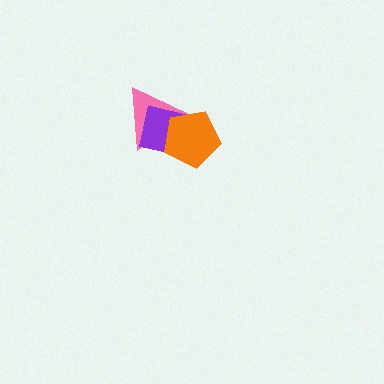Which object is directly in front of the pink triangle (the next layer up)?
The purple square is directly in front of the pink triangle.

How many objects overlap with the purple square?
2 objects overlap with the purple square.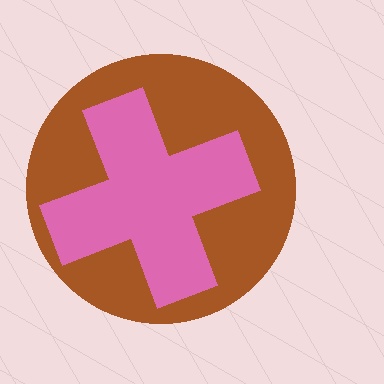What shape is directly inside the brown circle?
The pink cross.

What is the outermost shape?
The brown circle.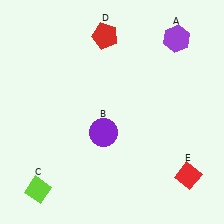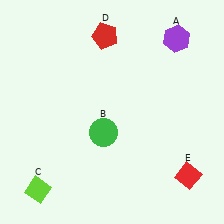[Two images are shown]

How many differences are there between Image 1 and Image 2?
There is 1 difference between the two images.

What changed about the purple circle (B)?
In Image 1, B is purple. In Image 2, it changed to green.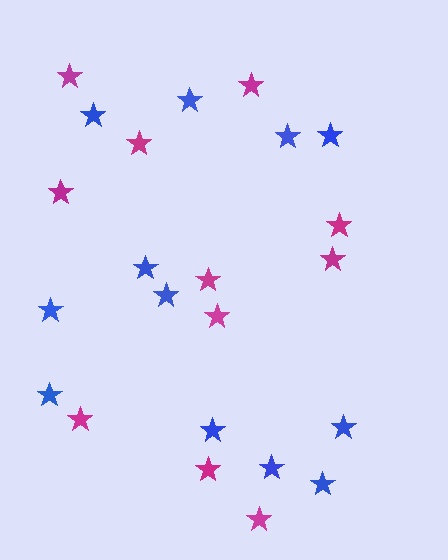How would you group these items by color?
There are 2 groups: one group of blue stars (12) and one group of magenta stars (11).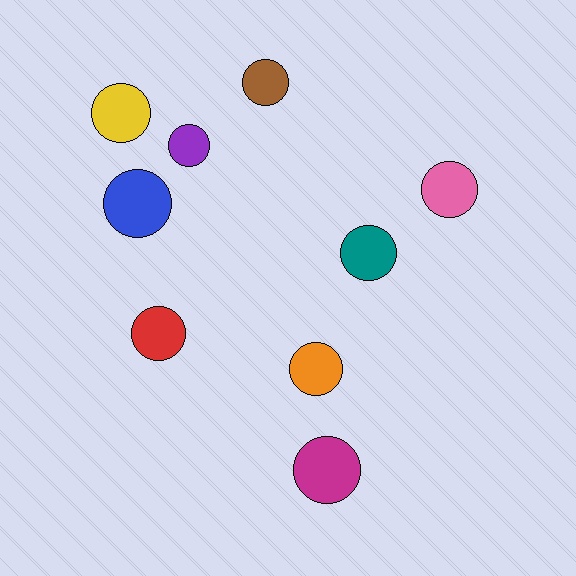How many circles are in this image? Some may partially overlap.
There are 9 circles.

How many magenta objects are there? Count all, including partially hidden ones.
There is 1 magenta object.